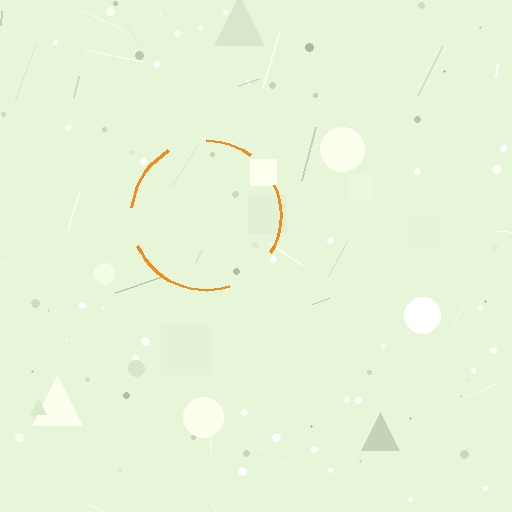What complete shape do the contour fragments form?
The contour fragments form a circle.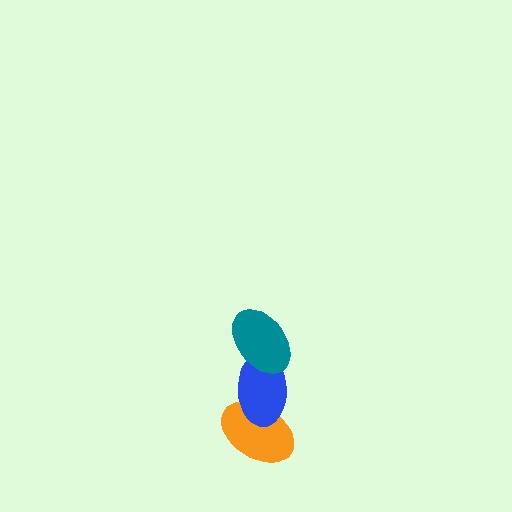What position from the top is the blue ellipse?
The blue ellipse is 2nd from the top.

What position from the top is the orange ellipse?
The orange ellipse is 3rd from the top.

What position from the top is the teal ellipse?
The teal ellipse is 1st from the top.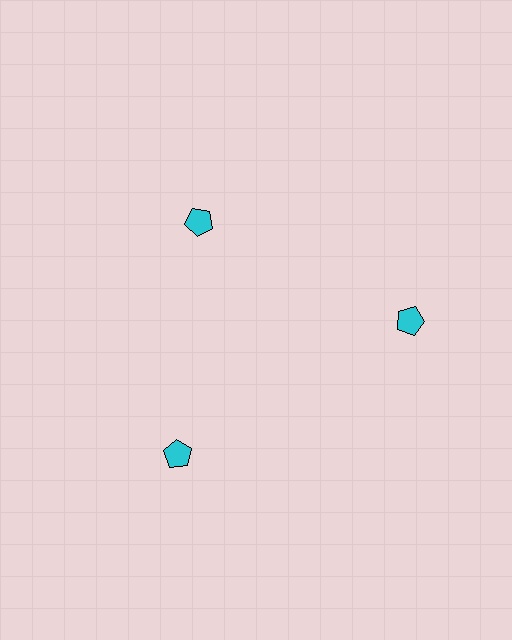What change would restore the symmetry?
The symmetry would be restored by moving it outward, back onto the ring so that all 3 pentagons sit at equal angles and equal distance from the center.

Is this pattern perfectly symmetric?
No. The 3 cyan pentagons are arranged in a ring, but one element near the 11 o'clock position is pulled inward toward the center, breaking the 3-fold rotational symmetry.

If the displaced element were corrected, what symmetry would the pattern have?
It would have 3-fold rotational symmetry — the pattern would map onto itself every 120 degrees.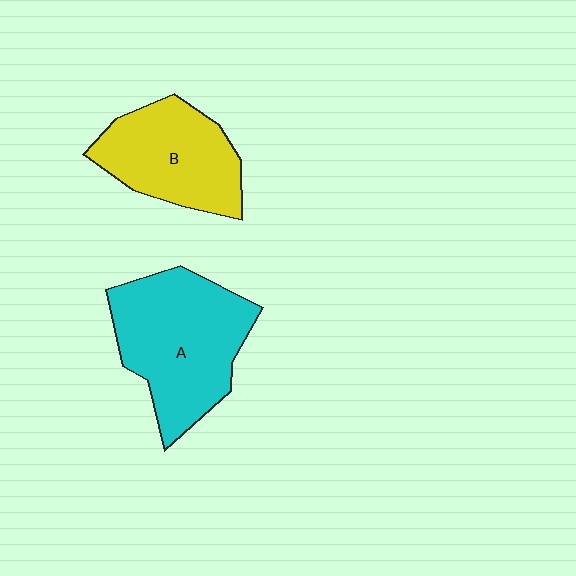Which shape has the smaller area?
Shape B (yellow).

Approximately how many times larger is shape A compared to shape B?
Approximately 1.3 times.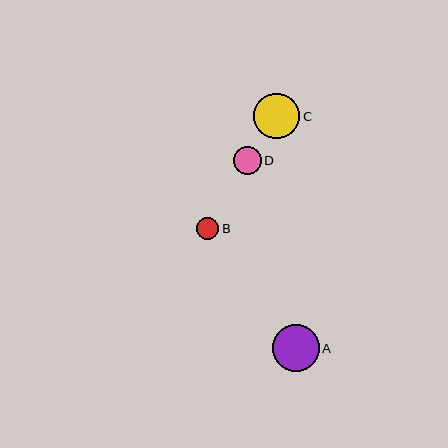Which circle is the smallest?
Circle B is the smallest with a size of approximately 22 pixels.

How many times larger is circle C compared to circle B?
Circle C is approximately 2.1 times the size of circle B.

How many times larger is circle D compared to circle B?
Circle D is approximately 1.3 times the size of circle B.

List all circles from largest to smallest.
From largest to smallest: A, C, D, B.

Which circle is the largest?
Circle A is the largest with a size of approximately 47 pixels.